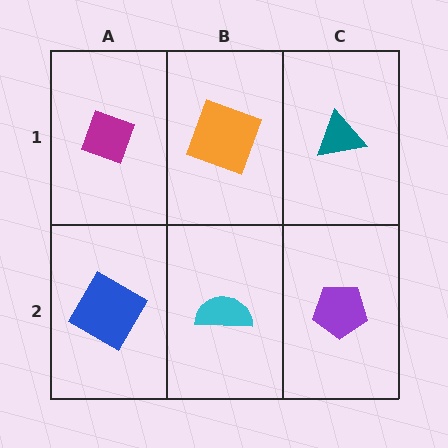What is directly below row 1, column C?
A purple pentagon.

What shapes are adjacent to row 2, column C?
A teal triangle (row 1, column C), a cyan semicircle (row 2, column B).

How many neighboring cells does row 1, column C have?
2.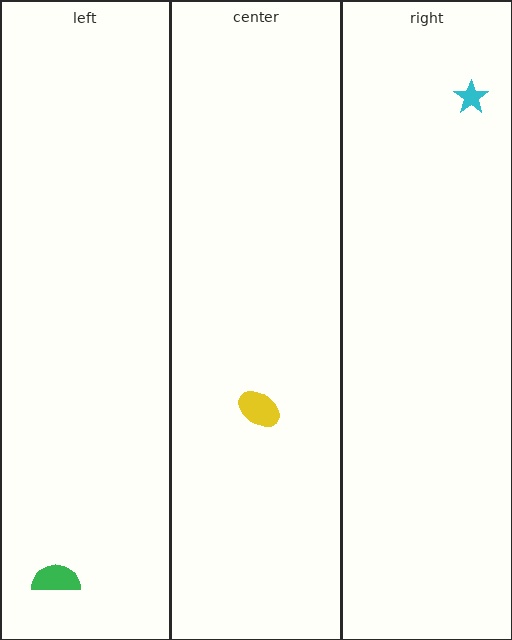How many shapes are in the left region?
1.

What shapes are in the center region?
The yellow ellipse.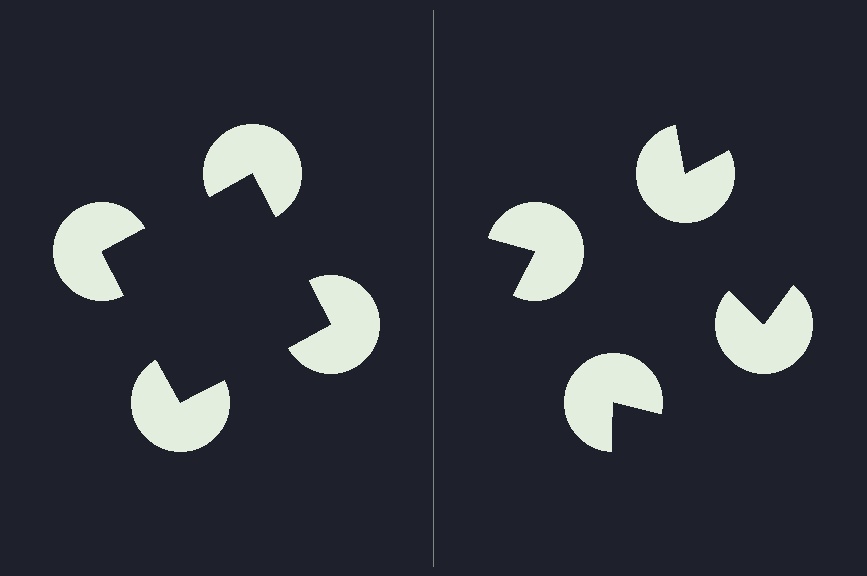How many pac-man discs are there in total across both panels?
8 — 4 on each side.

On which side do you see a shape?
An illusory square appears on the left side. On the right side the wedge cuts are rotated, so no coherent shape forms.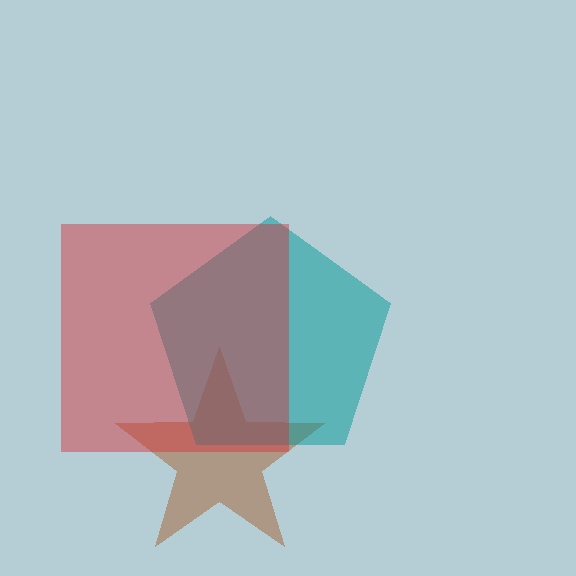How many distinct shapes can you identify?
There are 3 distinct shapes: a brown star, a teal pentagon, a red square.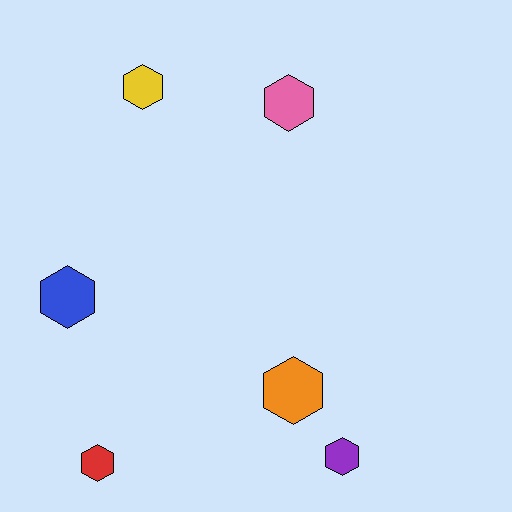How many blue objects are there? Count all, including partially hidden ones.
There is 1 blue object.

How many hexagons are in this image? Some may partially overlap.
There are 6 hexagons.